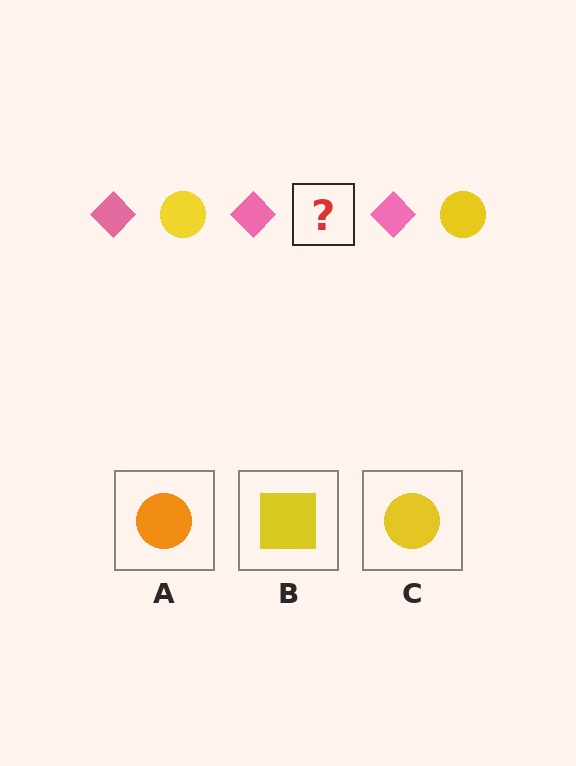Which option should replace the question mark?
Option C.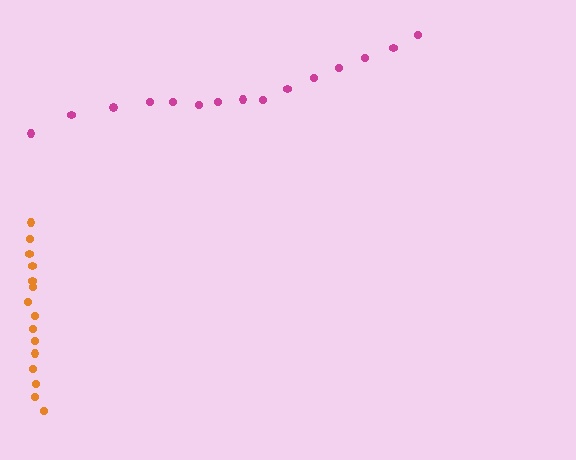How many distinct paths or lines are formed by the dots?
There are 2 distinct paths.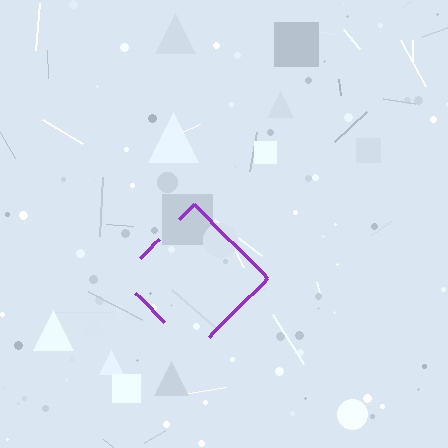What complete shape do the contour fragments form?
The contour fragments form a diamond.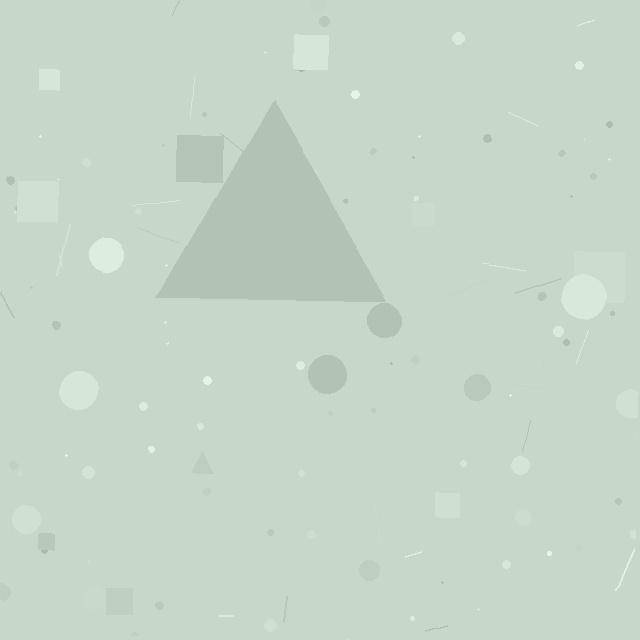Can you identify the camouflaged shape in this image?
The camouflaged shape is a triangle.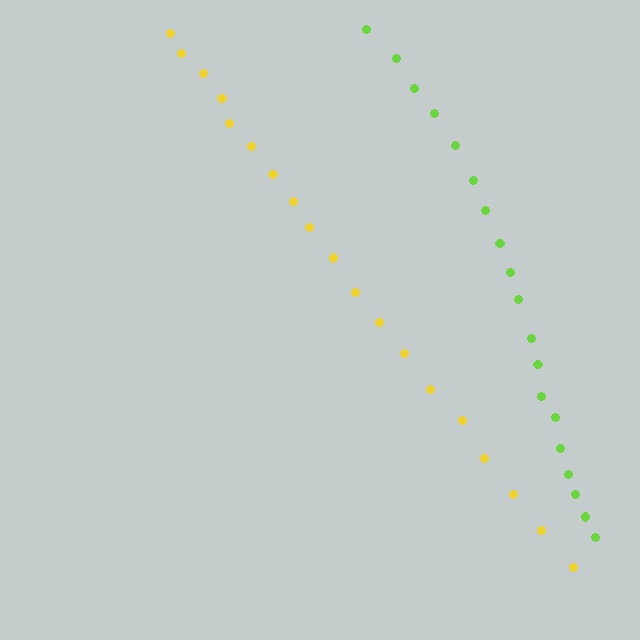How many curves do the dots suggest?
There are 2 distinct paths.